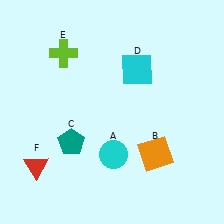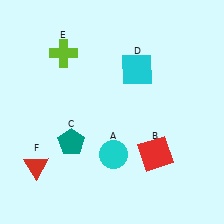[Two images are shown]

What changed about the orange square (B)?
In Image 1, B is orange. In Image 2, it changed to red.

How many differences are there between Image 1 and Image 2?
There is 1 difference between the two images.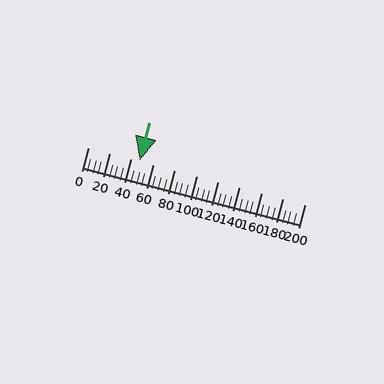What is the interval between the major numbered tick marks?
The major tick marks are spaced 20 units apart.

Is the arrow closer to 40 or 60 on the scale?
The arrow is closer to 40.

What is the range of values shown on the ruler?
The ruler shows values from 0 to 200.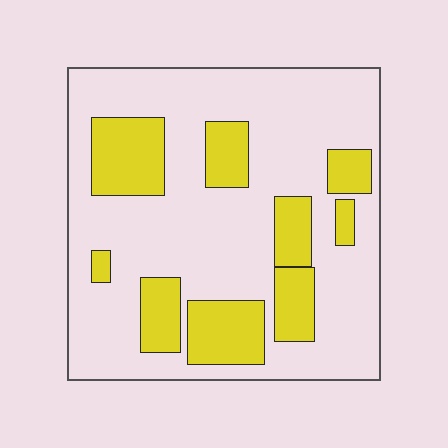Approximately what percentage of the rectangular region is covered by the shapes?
Approximately 25%.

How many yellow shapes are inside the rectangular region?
9.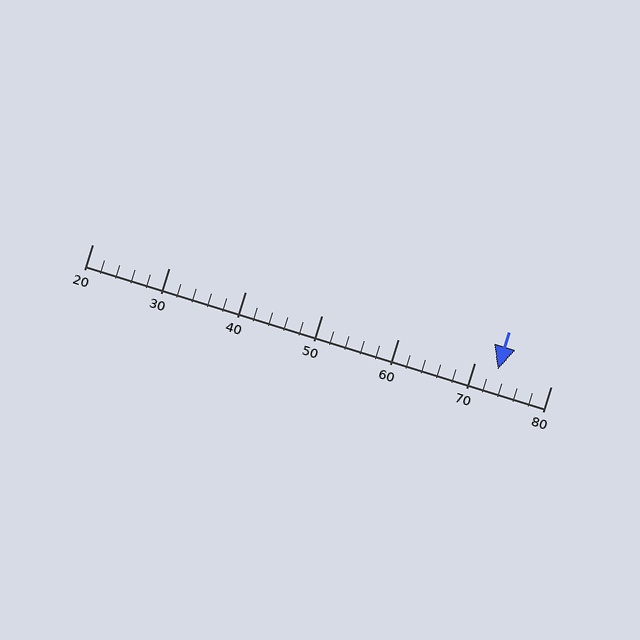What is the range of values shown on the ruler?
The ruler shows values from 20 to 80.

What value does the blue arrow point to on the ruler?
The blue arrow points to approximately 73.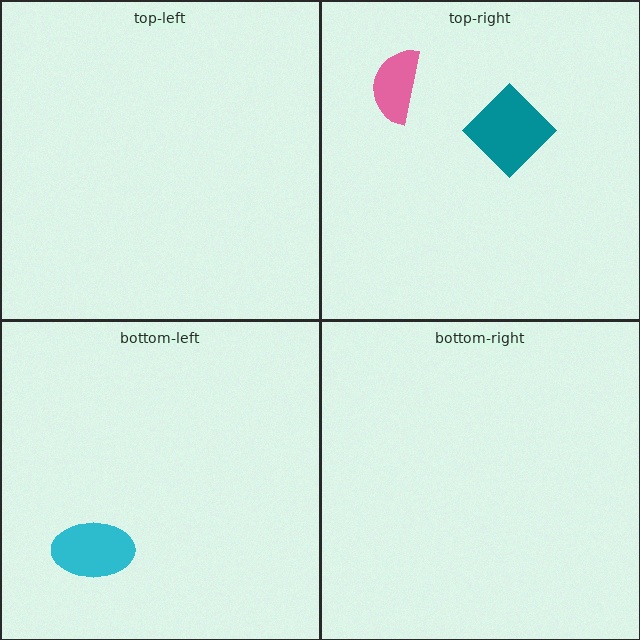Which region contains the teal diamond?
The top-right region.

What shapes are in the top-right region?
The teal diamond, the pink semicircle.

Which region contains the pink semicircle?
The top-right region.